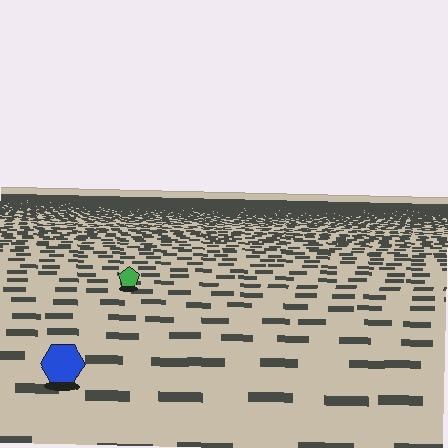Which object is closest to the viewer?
The blue hexagon is closest. The texture marks near it are larger and more spread out.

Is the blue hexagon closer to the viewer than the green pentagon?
Yes. The blue hexagon is closer — you can tell from the texture gradient: the ground texture is coarser near it.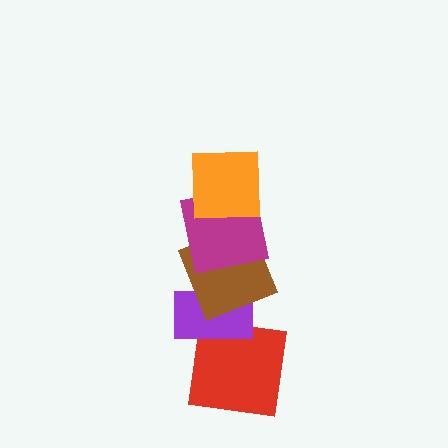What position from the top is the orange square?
The orange square is 1st from the top.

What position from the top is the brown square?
The brown square is 3rd from the top.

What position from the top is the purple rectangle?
The purple rectangle is 4th from the top.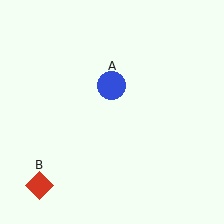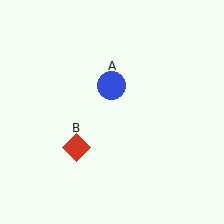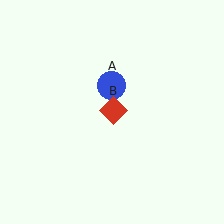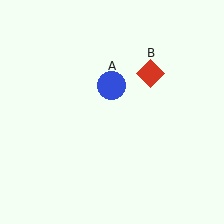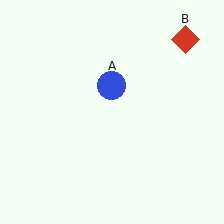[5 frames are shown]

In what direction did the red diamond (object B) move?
The red diamond (object B) moved up and to the right.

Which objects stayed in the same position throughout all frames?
Blue circle (object A) remained stationary.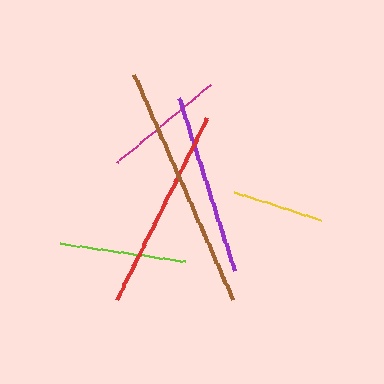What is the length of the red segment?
The red segment is approximately 203 pixels long.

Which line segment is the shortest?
The yellow line is the shortest at approximately 91 pixels.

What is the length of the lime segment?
The lime segment is approximately 126 pixels long.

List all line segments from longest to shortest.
From longest to shortest: brown, red, purple, lime, magenta, yellow.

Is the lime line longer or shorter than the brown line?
The brown line is longer than the lime line.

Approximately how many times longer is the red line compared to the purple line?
The red line is approximately 1.1 times the length of the purple line.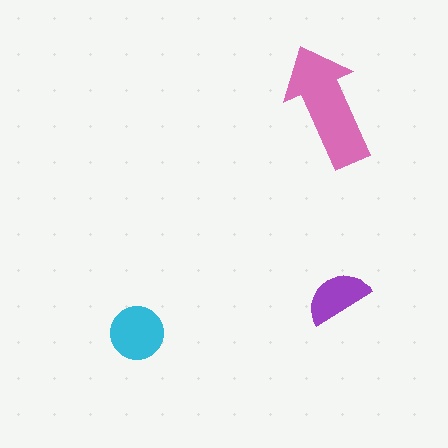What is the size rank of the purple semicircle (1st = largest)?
3rd.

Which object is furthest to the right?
The purple semicircle is rightmost.